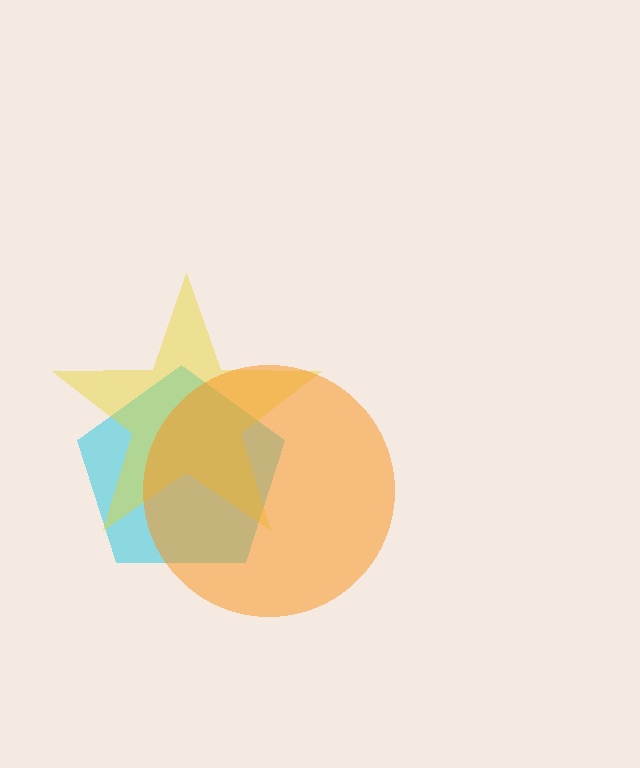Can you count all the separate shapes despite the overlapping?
Yes, there are 3 separate shapes.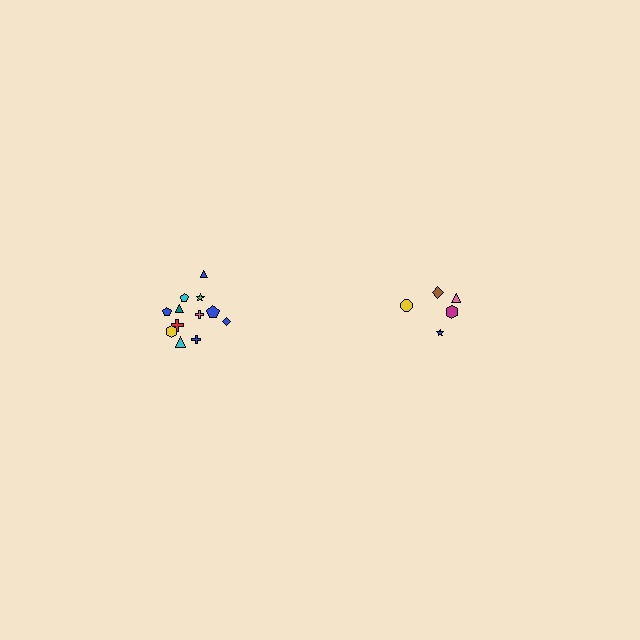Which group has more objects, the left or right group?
The left group.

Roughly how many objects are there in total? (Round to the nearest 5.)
Roughly 15 objects in total.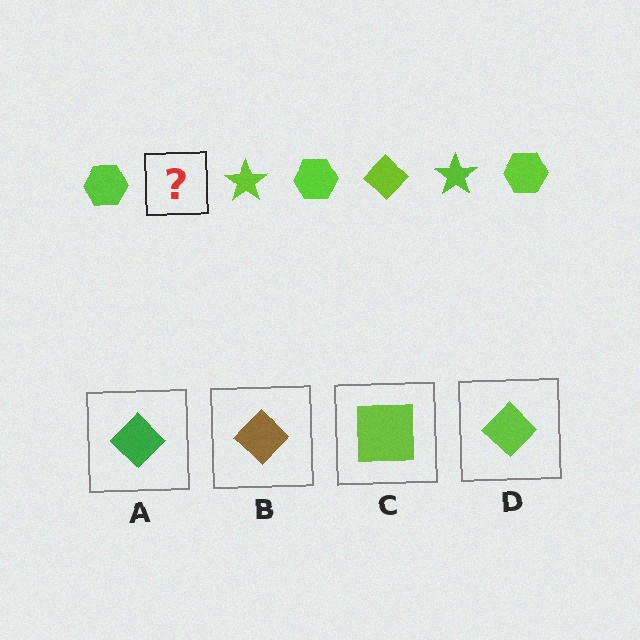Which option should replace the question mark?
Option D.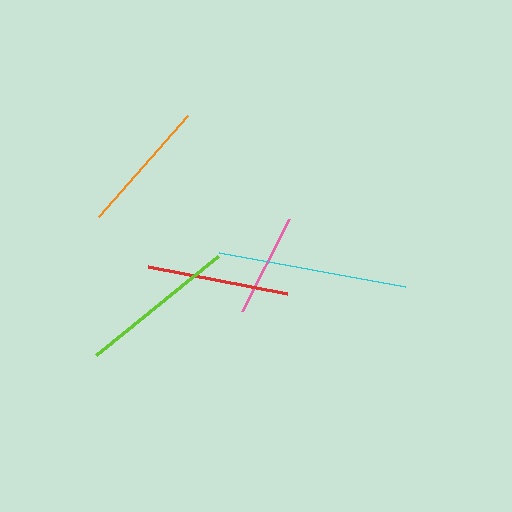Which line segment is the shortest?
The pink line is the shortest at approximately 103 pixels.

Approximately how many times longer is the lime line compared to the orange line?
The lime line is approximately 1.2 times the length of the orange line.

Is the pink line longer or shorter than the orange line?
The orange line is longer than the pink line.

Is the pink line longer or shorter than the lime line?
The lime line is longer than the pink line.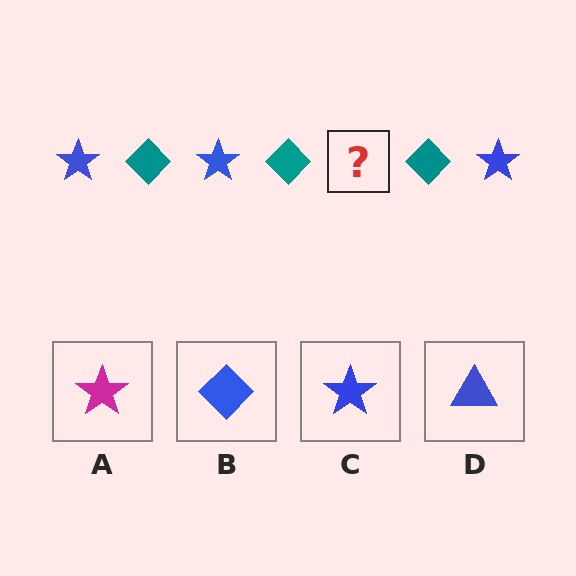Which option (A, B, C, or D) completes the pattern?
C.